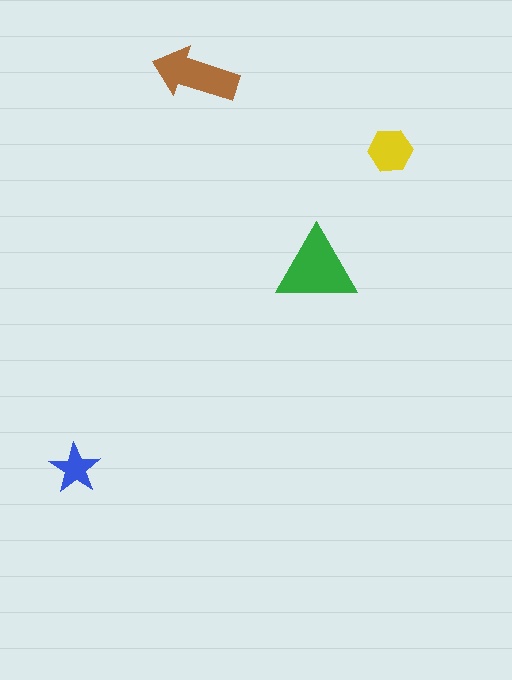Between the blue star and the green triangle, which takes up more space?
The green triangle.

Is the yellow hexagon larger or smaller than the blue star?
Larger.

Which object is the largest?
The green triangle.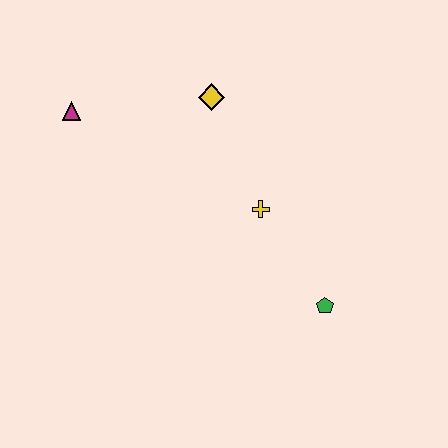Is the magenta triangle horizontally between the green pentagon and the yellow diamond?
No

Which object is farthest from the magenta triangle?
The green pentagon is farthest from the magenta triangle.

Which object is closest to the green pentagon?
The yellow cross is closest to the green pentagon.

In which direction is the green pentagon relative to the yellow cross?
The green pentagon is below the yellow cross.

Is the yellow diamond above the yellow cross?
Yes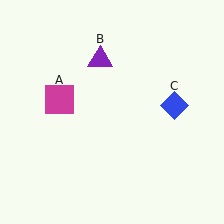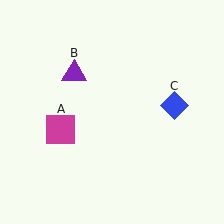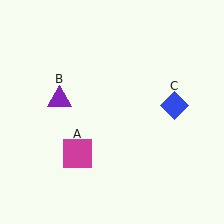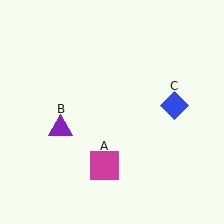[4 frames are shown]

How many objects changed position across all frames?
2 objects changed position: magenta square (object A), purple triangle (object B).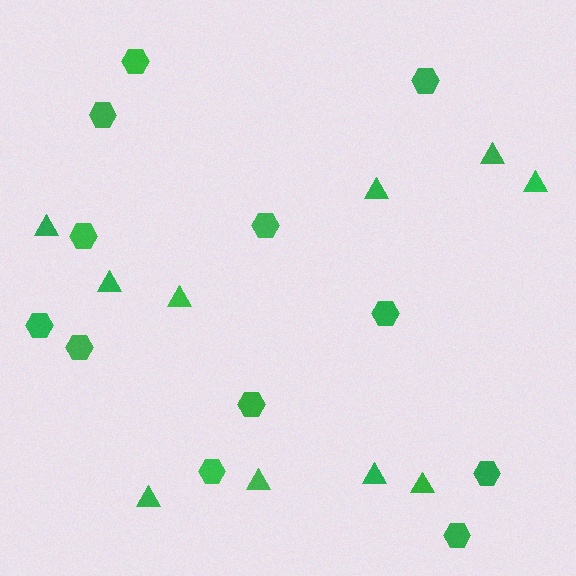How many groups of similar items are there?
There are 2 groups: one group of triangles (10) and one group of hexagons (12).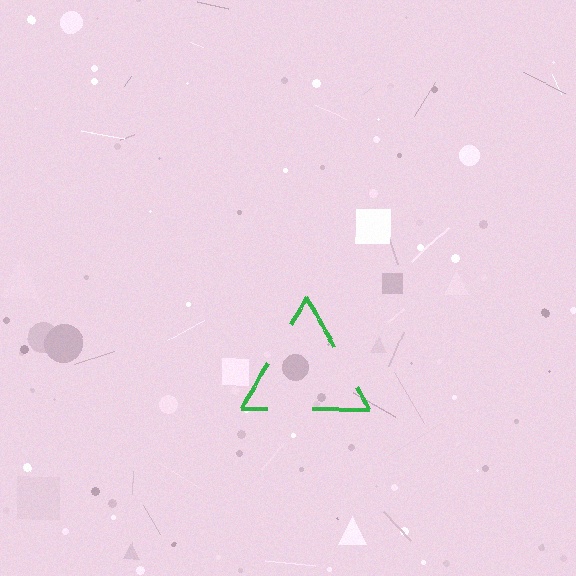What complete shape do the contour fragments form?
The contour fragments form a triangle.